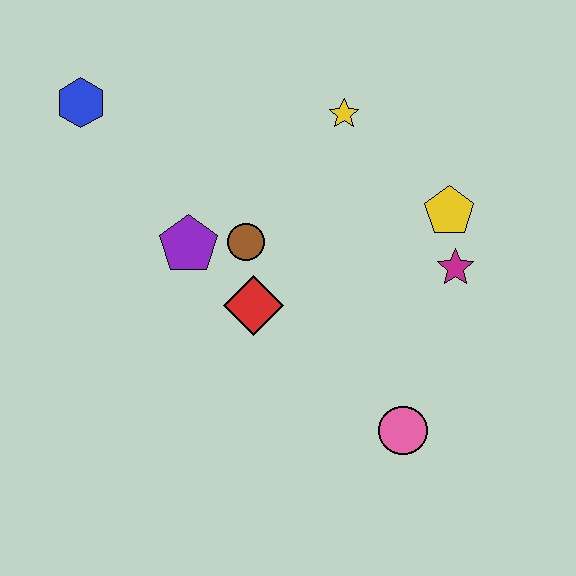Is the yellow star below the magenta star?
No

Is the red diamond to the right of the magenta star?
No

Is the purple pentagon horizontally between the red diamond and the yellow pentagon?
No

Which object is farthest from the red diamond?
The blue hexagon is farthest from the red diamond.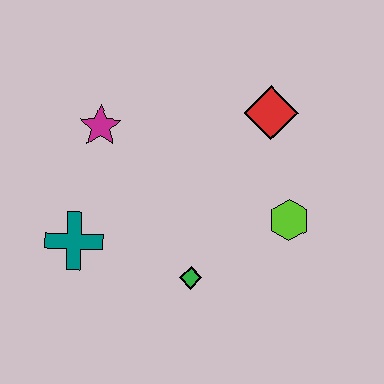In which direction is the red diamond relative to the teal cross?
The red diamond is to the right of the teal cross.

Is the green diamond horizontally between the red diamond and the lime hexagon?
No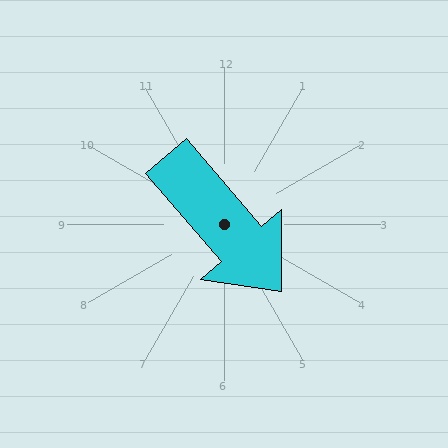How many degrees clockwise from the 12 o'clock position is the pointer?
Approximately 139 degrees.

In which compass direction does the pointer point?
Southeast.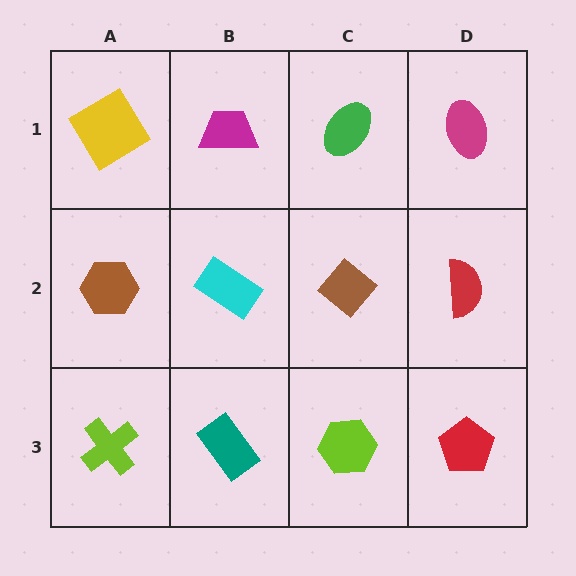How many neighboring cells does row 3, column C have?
3.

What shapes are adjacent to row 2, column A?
A yellow diamond (row 1, column A), a lime cross (row 3, column A), a cyan rectangle (row 2, column B).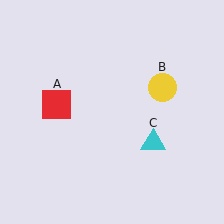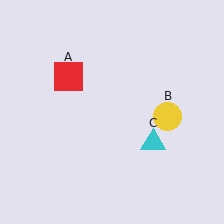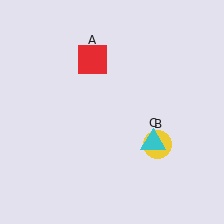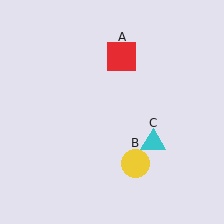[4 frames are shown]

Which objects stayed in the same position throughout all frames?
Cyan triangle (object C) remained stationary.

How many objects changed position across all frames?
2 objects changed position: red square (object A), yellow circle (object B).